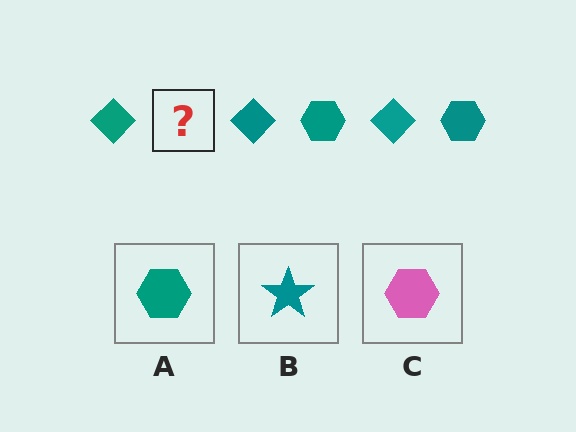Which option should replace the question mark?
Option A.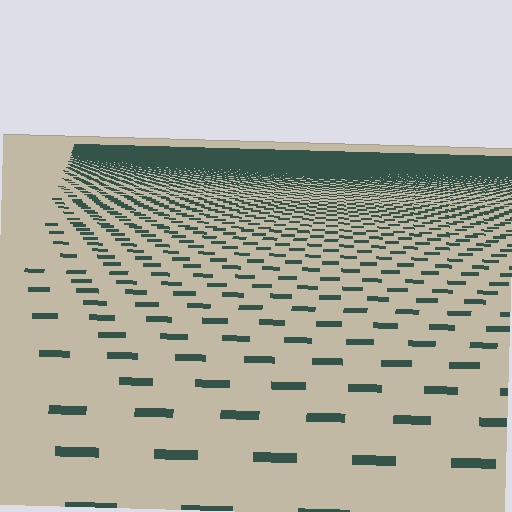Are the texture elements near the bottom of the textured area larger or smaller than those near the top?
Larger. Near the bottom, elements are closer to the viewer and appear at a bigger on-screen size.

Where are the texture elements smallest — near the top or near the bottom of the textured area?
Near the top.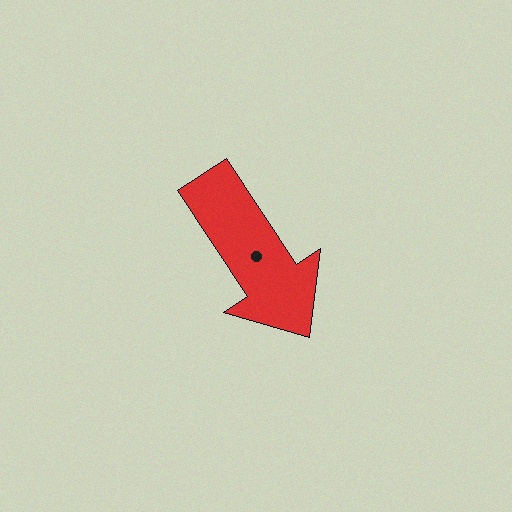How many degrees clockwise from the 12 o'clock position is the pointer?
Approximately 146 degrees.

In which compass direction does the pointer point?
Southeast.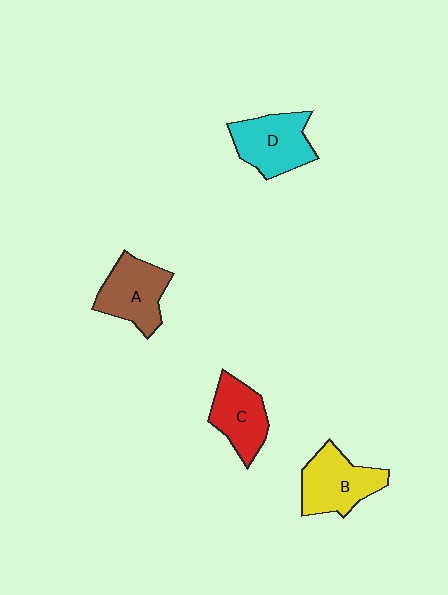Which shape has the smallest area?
Shape C (red).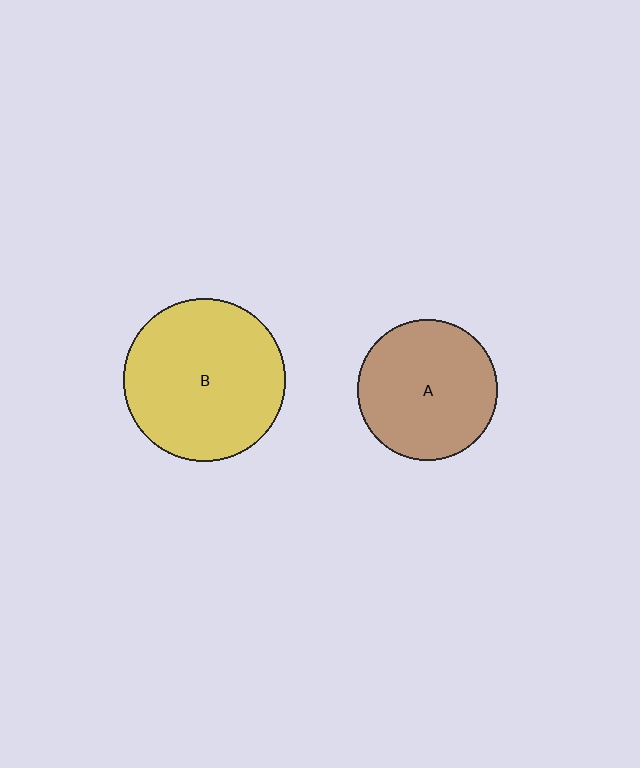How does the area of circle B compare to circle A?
Approximately 1.3 times.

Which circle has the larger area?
Circle B (yellow).